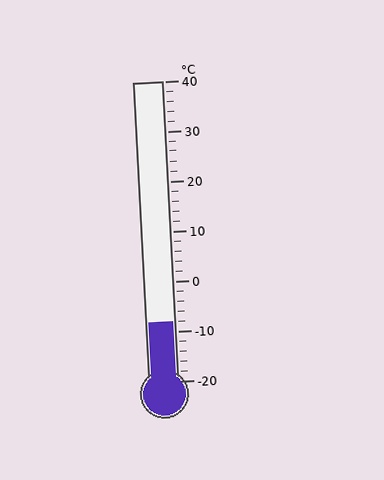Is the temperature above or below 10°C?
The temperature is below 10°C.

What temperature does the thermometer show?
The thermometer shows approximately -8°C.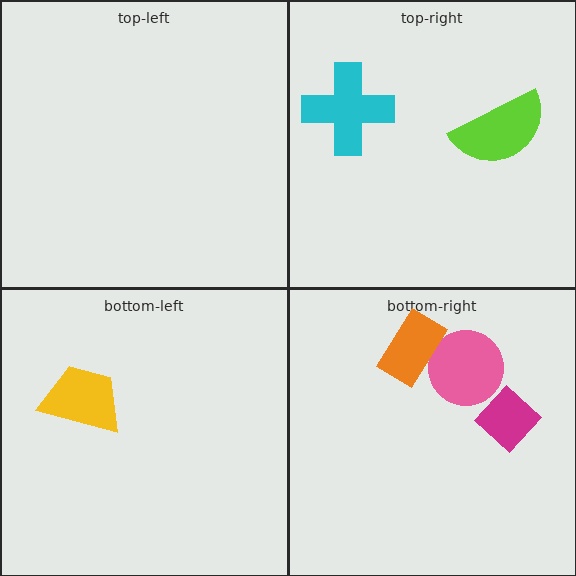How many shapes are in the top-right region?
2.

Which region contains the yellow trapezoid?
The bottom-left region.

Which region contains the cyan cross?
The top-right region.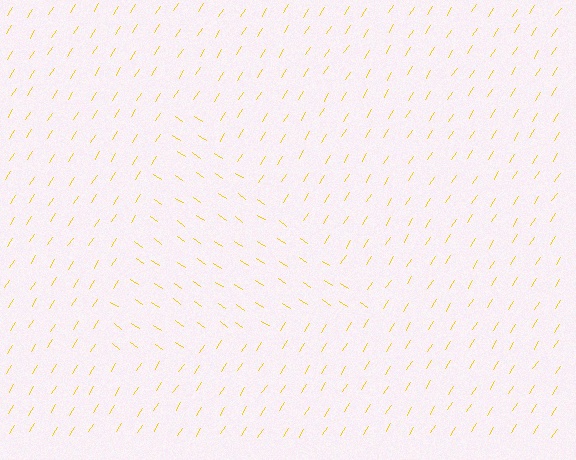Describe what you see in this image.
The image is filled with small yellow line segments. A triangle region in the image has lines oriented differently from the surrounding lines, creating a visible texture boundary.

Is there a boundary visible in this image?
Yes, there is a texture boundary formed by a change in line orientation.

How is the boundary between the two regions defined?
The boundary is defined purely by a change in line orientation (approximately 88 degrees difference). All lines are the same color and thickness.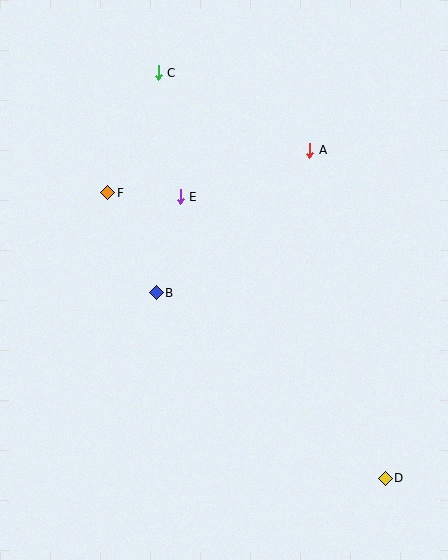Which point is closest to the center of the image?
Point B at (156, 293) is closest to the center.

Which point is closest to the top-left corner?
Point C is closest to the top-left corner.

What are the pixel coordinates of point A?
Point A is at (310, 150).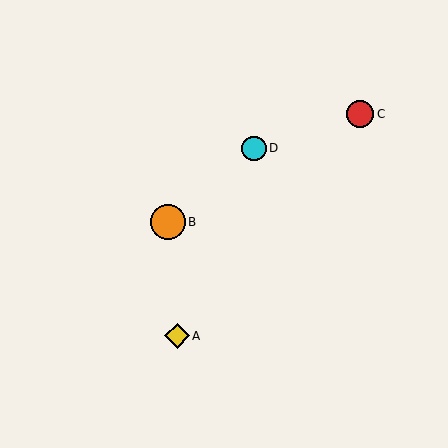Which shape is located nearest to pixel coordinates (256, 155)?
The cyan circle (labeled D) at (254, 148) is nearest to that location.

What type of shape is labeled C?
Shape C is a red circle.